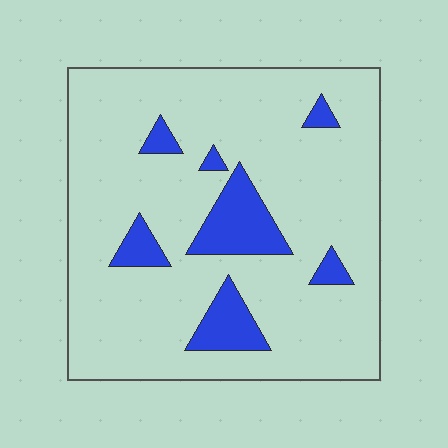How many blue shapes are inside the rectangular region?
7.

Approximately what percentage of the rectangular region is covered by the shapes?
Approximately 15%.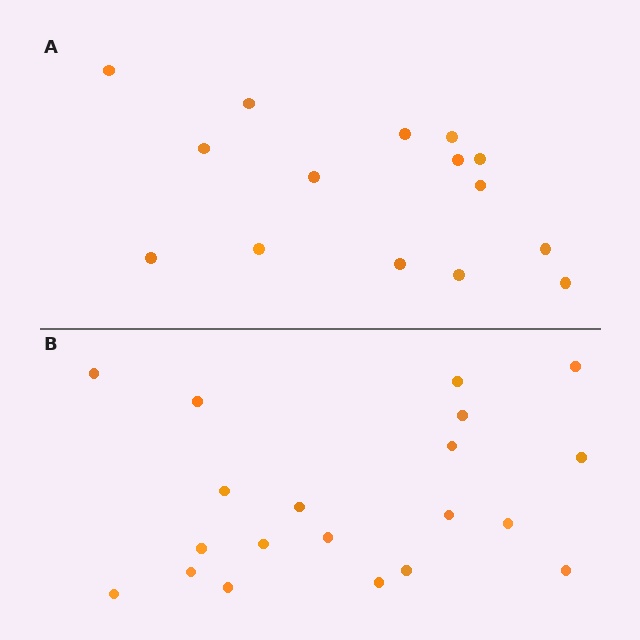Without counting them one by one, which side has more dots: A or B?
Region B (the bottom region) has more dots.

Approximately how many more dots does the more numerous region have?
Region B has about 5 more dots than region A.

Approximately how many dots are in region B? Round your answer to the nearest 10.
About 20 dots.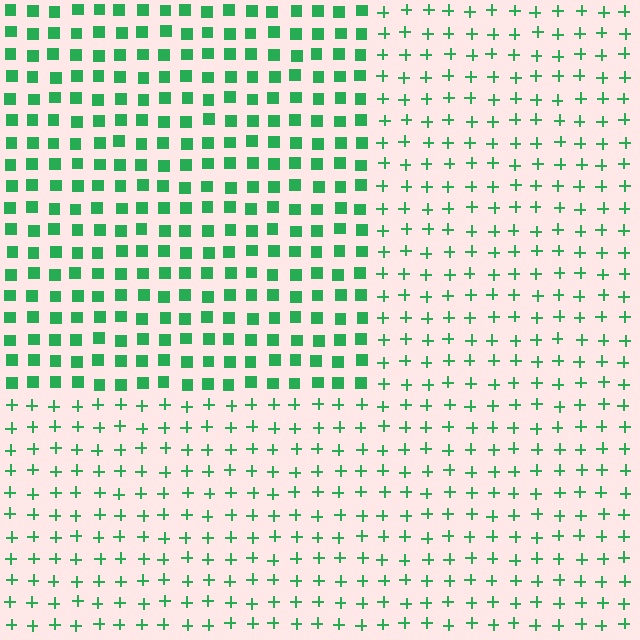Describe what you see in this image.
The image is filled with small green elements arranged in a uniform grid. A rectangle-shaped region contains squares, while the surrounding area contains plus signs. The boundary is defined purely by the change in element shape.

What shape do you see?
I see a rectangle.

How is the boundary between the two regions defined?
The boundary is defined by a change in element shape: squares inside vs. plus signs outside. All elements share the same color and spacing.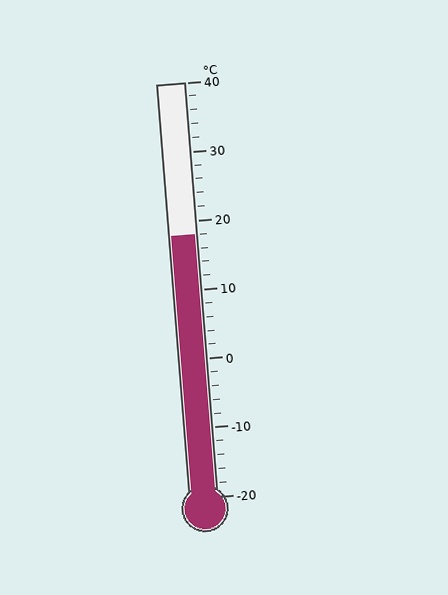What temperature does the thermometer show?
The thermometer shows approximately 18°C.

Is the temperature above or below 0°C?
The temperature is above 0°C.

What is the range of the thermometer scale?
The thermometer scale ranges from -20°C to 40°C.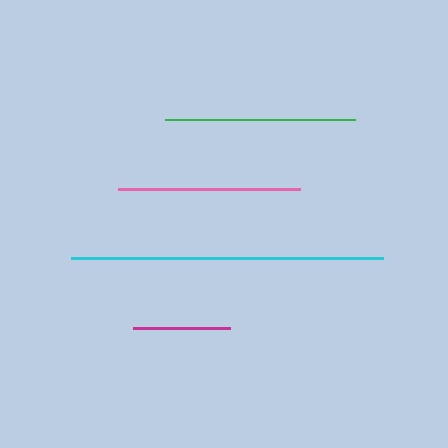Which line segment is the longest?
The cyan line is the longest at approximately 313 pixels.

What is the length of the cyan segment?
The cyan segment is approximately 313 pixels long.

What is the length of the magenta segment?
The magenta segment is approximately 97 pixels long.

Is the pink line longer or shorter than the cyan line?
The cyan line is longer than the pink line.